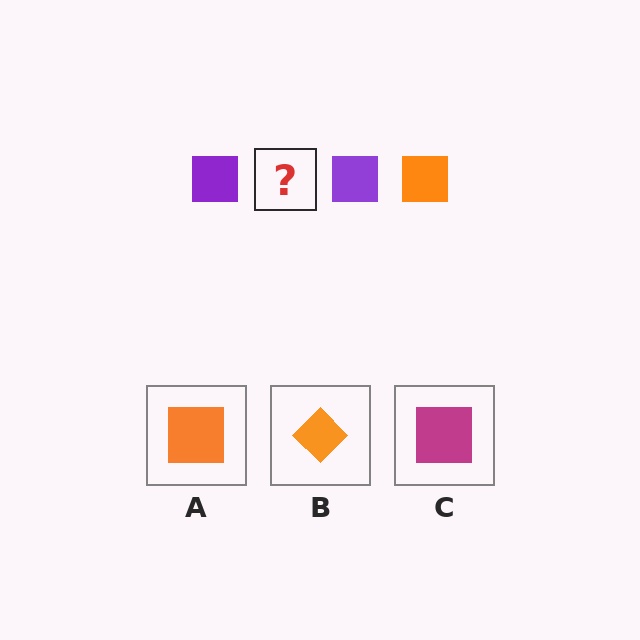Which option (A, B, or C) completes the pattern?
A.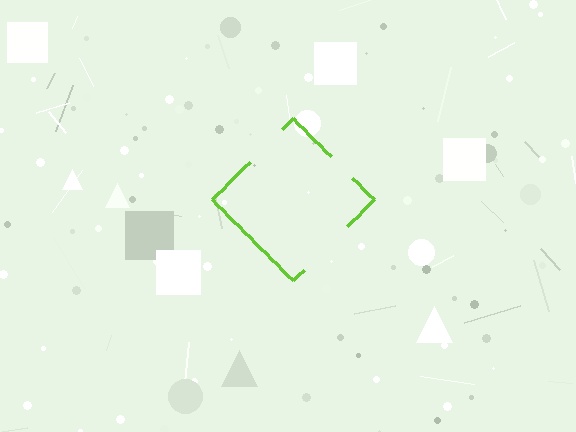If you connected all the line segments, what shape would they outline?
They would outline a diamond.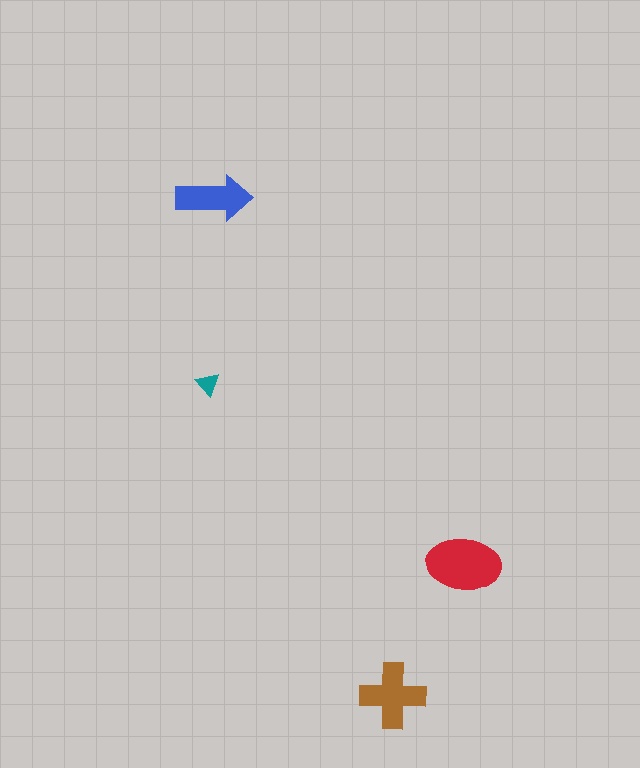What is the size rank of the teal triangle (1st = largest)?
4th.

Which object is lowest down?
The brown cross is bottommost.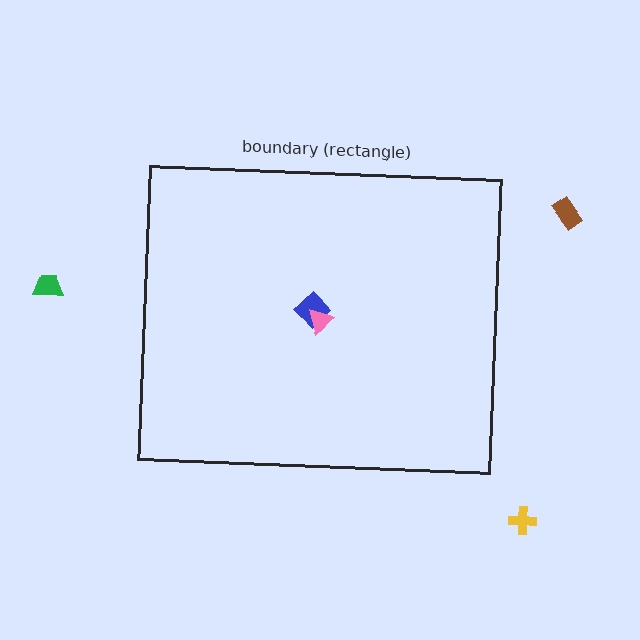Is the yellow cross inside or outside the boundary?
Outside.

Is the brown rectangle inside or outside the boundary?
Outside.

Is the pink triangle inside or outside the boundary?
Inside.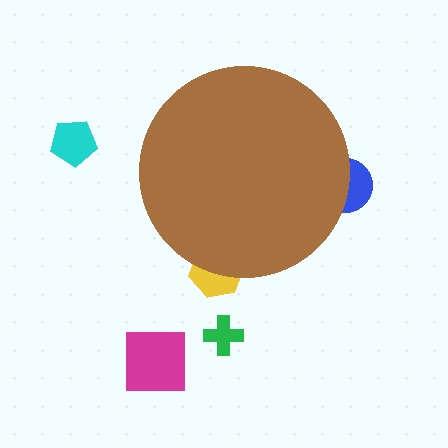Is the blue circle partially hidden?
Yes, the blue circle is partially hidden behind the brown circle.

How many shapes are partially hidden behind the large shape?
2 shapes are partially hidden.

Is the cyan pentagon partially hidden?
No, the cyan pentagon is fully visible.